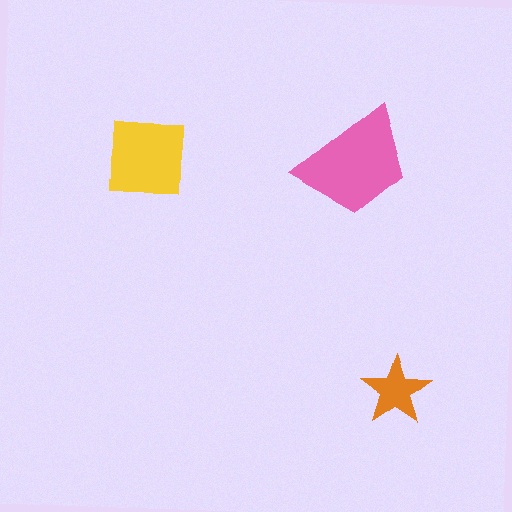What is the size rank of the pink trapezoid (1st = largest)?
1st.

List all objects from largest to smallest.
The pink trapezoid, the yellow square, the orange star.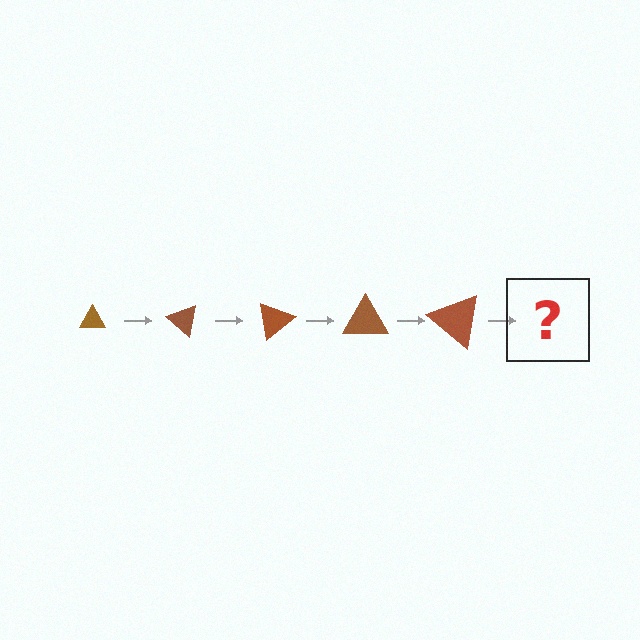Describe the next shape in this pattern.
It should be a triangle, larger than the previous one and rotated 200 degrees from the start.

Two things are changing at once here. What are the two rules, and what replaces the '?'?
The two rules are that the triangle grows larger each step and it rotates 40 degrees each step. The '?' should be a triangle, larger than the previous one and rotated 200 degrees from the start.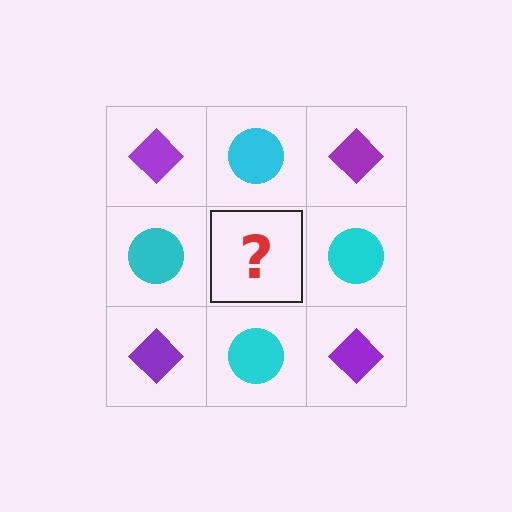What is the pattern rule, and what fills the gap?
The rule is that it alternates purple diamond and cyan circle in a checkerboard pattern. The gap should be filled with a purple diamond.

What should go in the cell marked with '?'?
The missing cell should contain a purple diamond.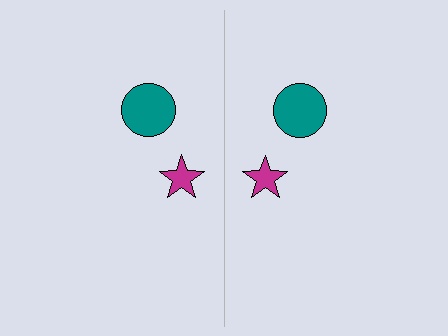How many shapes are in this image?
There are 4 shapes in this image.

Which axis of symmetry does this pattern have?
The pattern has a vertical axis of symmetry running through the center of the image.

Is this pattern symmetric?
Yes, this pattern has bilateral (reflection) symmetry.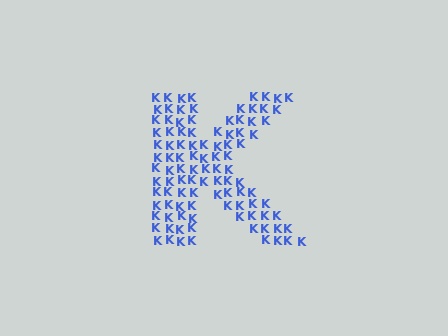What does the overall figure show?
The overall figure shows the letter K.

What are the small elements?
The small elements are letter K's.